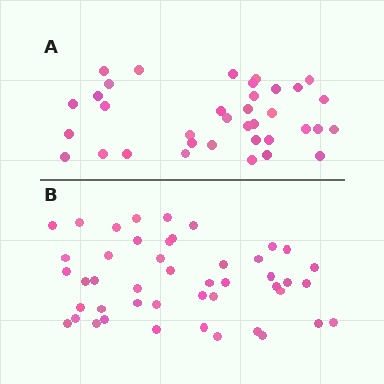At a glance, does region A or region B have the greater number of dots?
Region B (the bottom region) has more dots.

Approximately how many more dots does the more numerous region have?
Region B has roughly 10 or so more dots than region A.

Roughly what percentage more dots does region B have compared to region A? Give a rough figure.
About 30% more.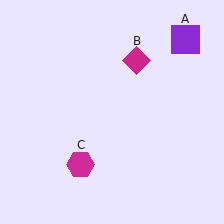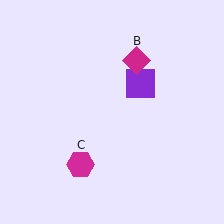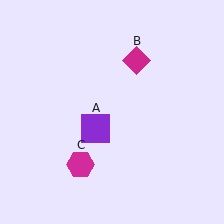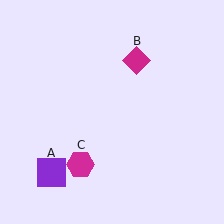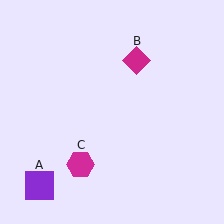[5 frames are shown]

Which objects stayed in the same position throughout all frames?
Magenta diamond (object B) and magenta hexagon (object C) remained stationary.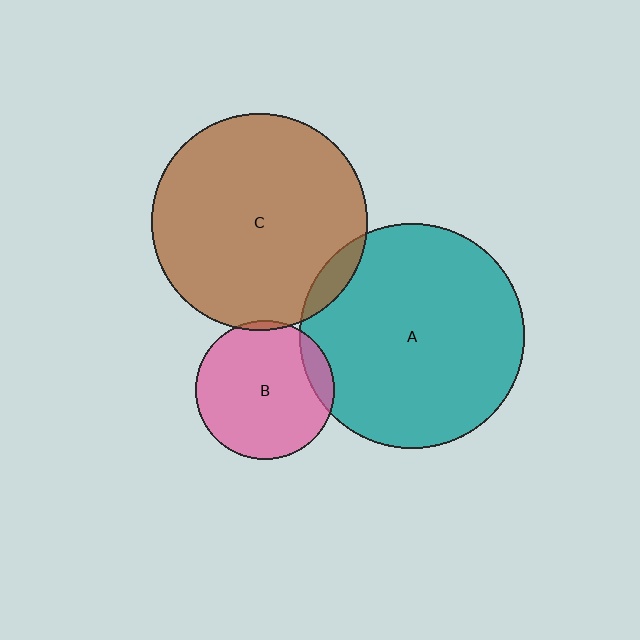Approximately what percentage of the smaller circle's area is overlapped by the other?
Approximately 10%.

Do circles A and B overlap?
Yes.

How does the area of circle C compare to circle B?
Approximately 2.4 times.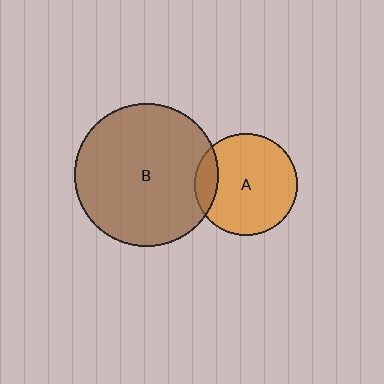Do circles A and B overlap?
Yes.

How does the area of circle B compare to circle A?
Approximately 1.9 times.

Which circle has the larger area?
Circle B (brown).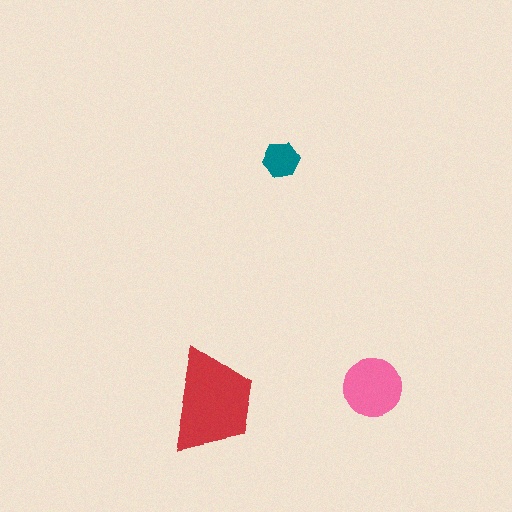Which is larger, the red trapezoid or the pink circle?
The red trapezoid.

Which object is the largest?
The red trapezoid.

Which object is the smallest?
The teal hexagon.